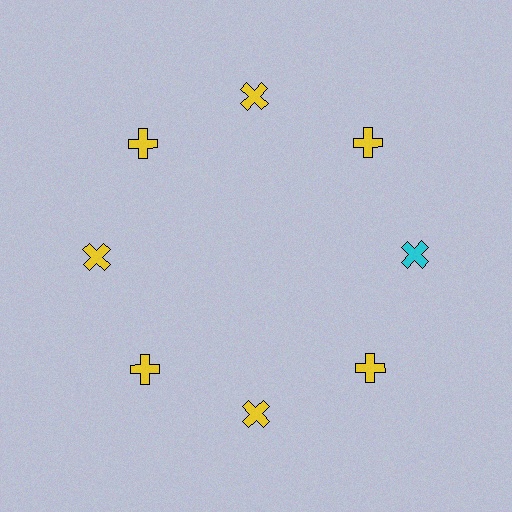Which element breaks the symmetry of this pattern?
The cyan cross at roughly the 3 o'clock position breaks the symmetry. All other shapes are yellow crosses.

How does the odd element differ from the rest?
It has a different color: cyan instead of yellow.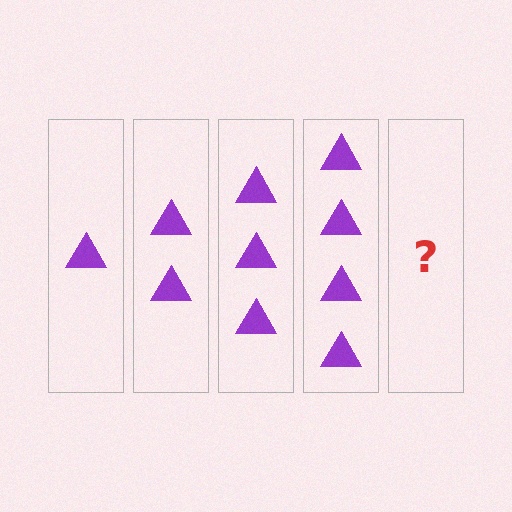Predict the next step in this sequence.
The next step is 5 triangles.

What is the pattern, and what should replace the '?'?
The pattern is that each step adds one more triangle. The '?' should be 5 triangles.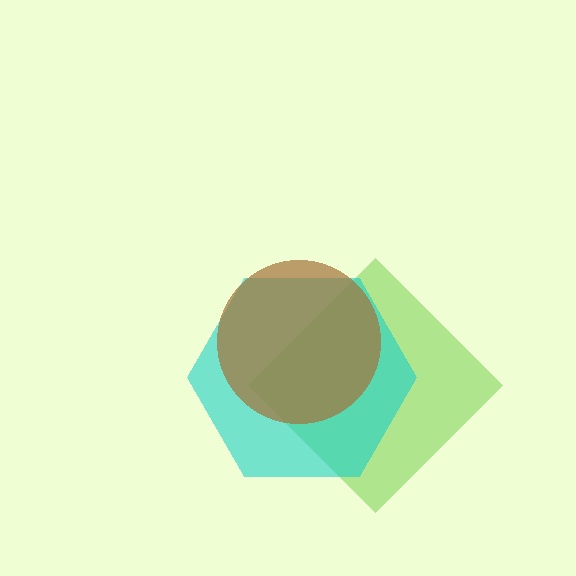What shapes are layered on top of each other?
The layered shapes are: a lime diamond, a cyan hexagon, a brown circle.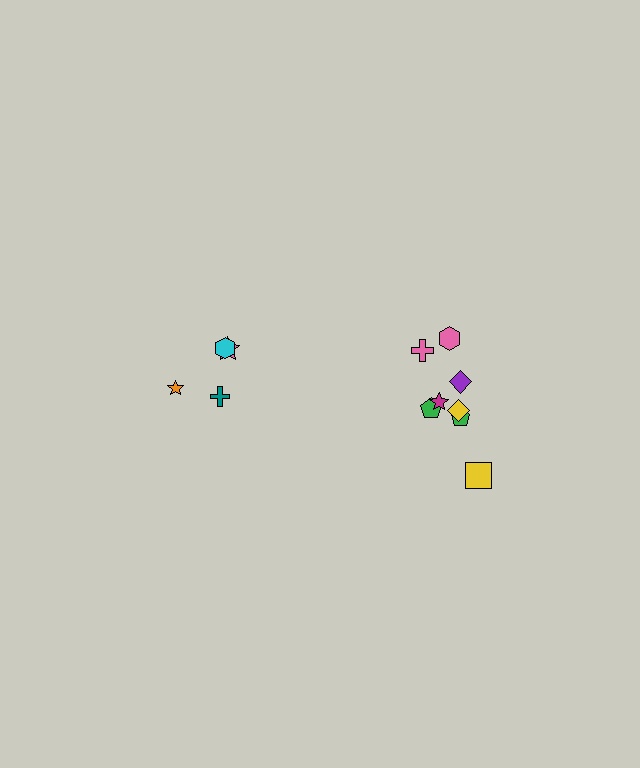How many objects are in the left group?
There are 4 objects.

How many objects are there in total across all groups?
There are 12 objects.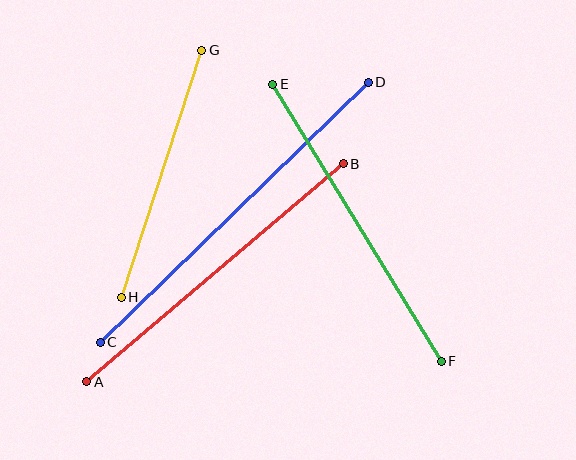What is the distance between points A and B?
The distance is approximately 336 pixels.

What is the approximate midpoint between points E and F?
The midpoint is at approximately (357, 223) pixels.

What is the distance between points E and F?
The distance is approximately 324 pixels.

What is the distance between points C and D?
The distance is approximately 373 pixels.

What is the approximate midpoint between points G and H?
The midpoint is at approximately (162, 174) pixels.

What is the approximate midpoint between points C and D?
The midpoint is at approximately (234, 212) pixels.